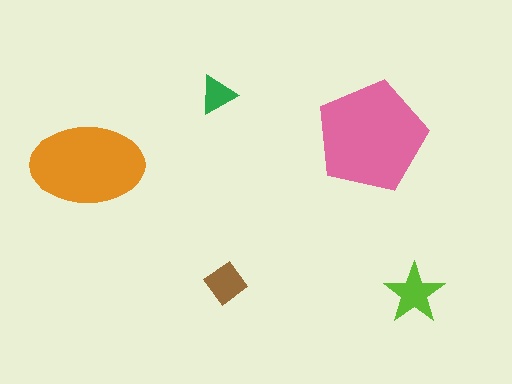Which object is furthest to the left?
The orange ellipse is leftmost.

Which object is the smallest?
The green triangle.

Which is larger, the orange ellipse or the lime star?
The orange ellipse.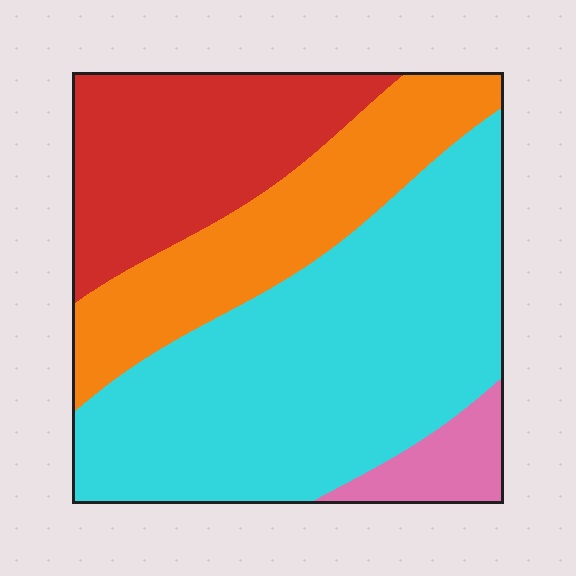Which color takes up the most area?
Cyan, at roughly 50%.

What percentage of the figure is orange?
Orange covers about 20% of the figure.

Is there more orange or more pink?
Orange.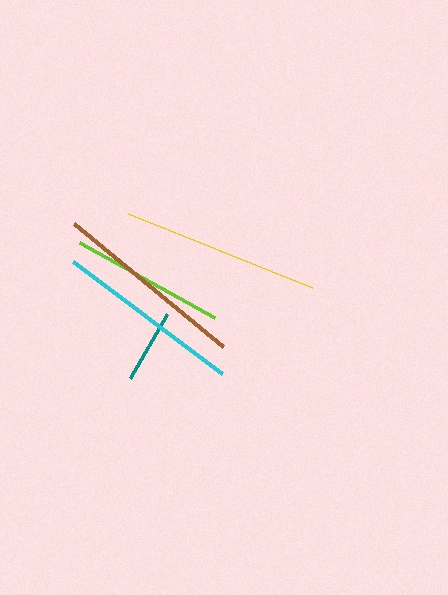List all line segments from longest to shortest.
From longest to shortest: yellow, brown, cyan, lime, teal.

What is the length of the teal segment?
The teal segment is approximately 74 pixels long.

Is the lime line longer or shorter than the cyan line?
The cyan line is longer than the lime line.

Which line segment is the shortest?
The teal line is the shortest at approximately 74 pixels.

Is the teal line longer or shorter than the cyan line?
The cyan line is longer than the teal line.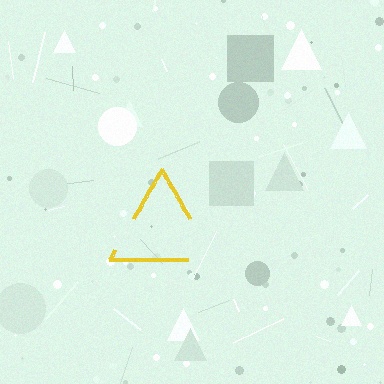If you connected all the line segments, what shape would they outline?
They would outline a triangle.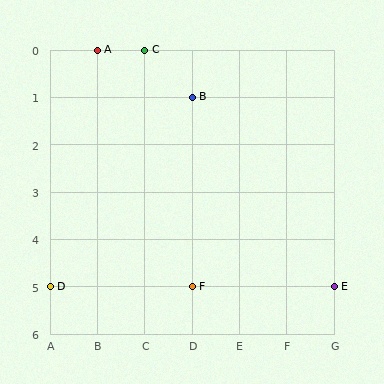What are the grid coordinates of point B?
Point B is at grid coordinates (D, 1).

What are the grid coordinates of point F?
Point F is at grid coordinates (D, 5).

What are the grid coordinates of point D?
Point D is at grid coordinates (A, 5).